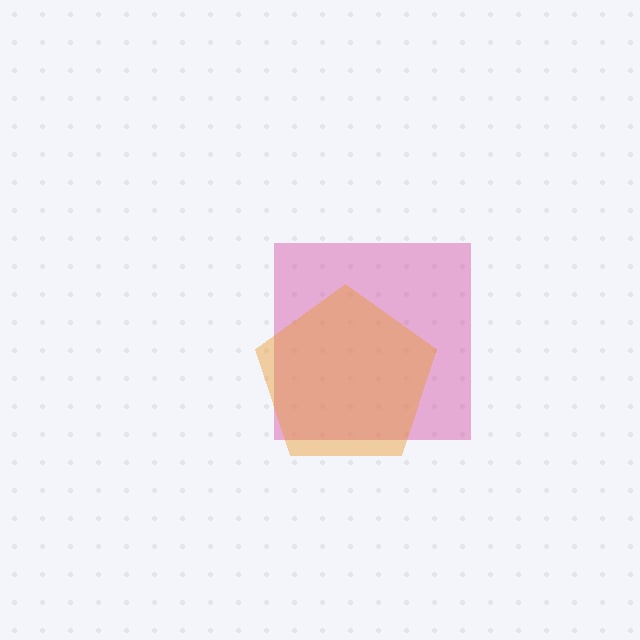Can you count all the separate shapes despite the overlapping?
Yes, there are 2 separate shapes.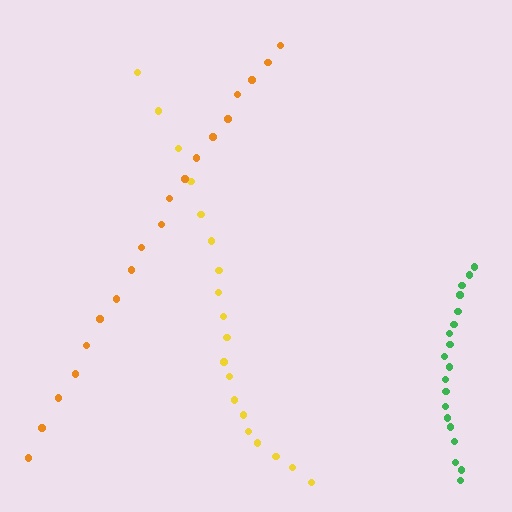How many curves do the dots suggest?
There are 3 distinct paths.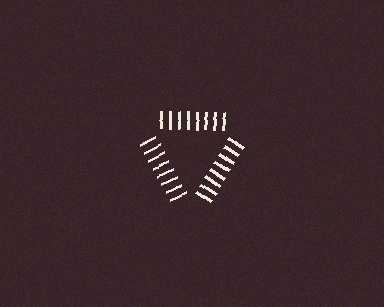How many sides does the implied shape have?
3 sides — the line-ends trace a triangle.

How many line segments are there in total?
24 — 8 along each of the 3 edges.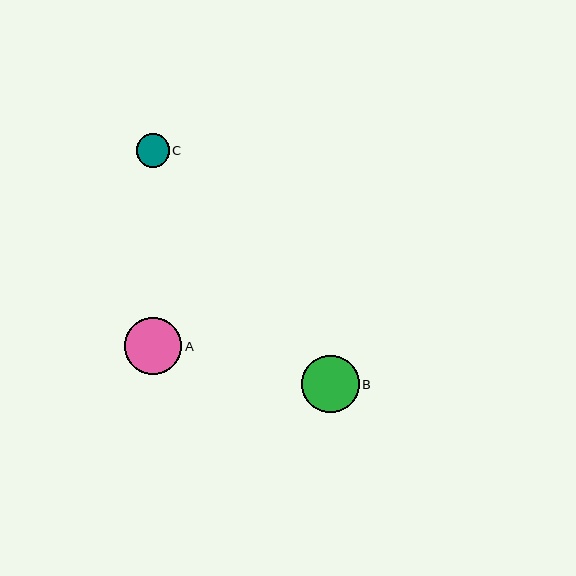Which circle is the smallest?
Circle C is the smallest with a size of approximately 33 pixels.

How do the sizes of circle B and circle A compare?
Circle B and circle A are approximately the same size.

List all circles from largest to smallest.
From largest to smallest: B, A, C.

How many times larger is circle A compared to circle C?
Circle A is approximately 1.7 times the size of circle C.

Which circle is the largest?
Circle B is the largest with a size of approximately 58 pixels.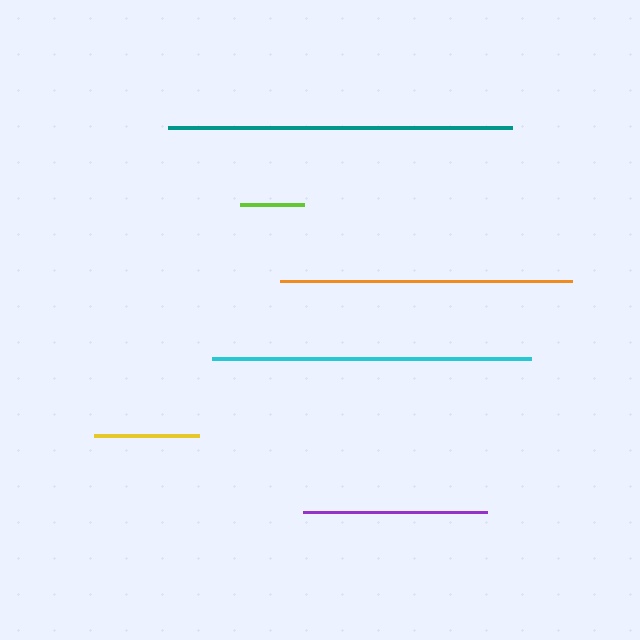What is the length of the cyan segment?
The cyan segment is approximately 319 pixels long.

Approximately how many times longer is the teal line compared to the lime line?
The teal line is approximately 5.3 times the length of the lime line.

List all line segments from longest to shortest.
From longest to shortest: teal, cyan, orange, purple, yellow, lime.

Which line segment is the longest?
The teal line is the longest at approximately 345 pixels.